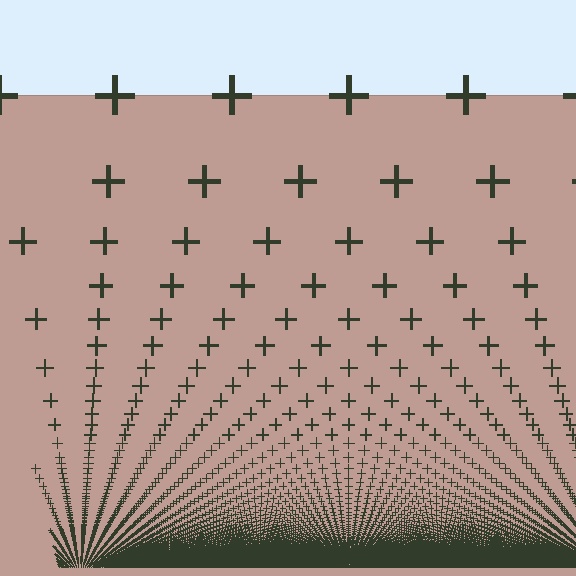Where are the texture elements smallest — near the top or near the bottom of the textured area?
Near the bottom.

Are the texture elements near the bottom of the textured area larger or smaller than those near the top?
Smaller. The gradient is inverted — elements near the bottom are smaller and denser.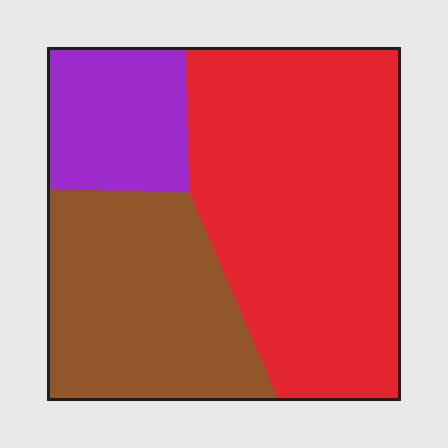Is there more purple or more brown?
Brown.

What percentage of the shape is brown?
Brown takes up about one third (1/3) of the shape.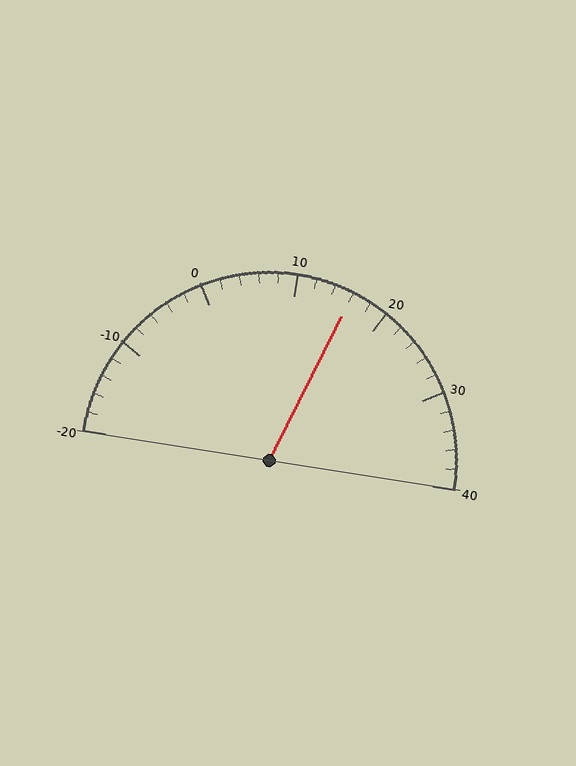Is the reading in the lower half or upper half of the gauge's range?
The reading is in the upper half of the range (-20 to 40).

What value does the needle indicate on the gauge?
The needle indicates approximately 16.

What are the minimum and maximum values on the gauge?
The gauge ranges from -20 to 40.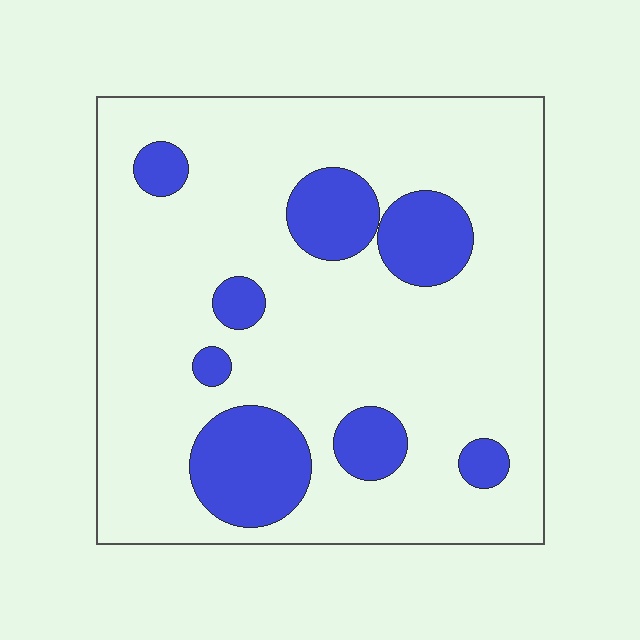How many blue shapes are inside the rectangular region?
8.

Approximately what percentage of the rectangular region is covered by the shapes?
Approximately 20%.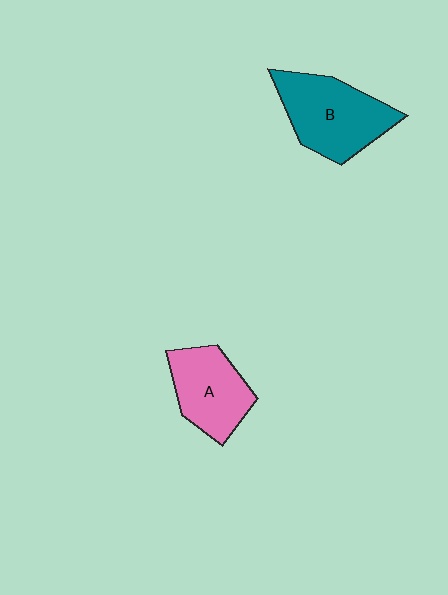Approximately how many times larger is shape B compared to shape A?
Approximately 1.3 times.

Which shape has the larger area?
Shape B (teal).